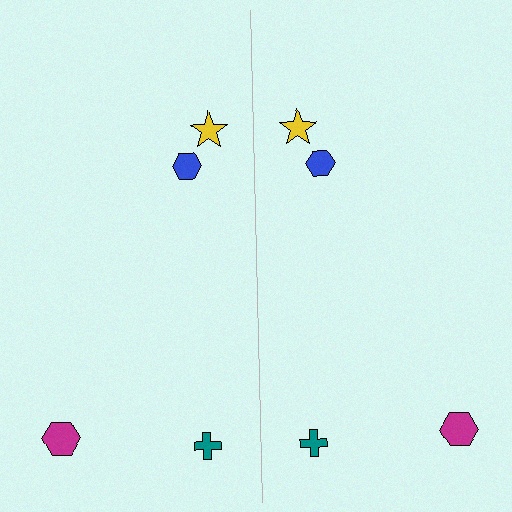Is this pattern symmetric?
Yes, this pattern has bilateral (reflection) symmetry.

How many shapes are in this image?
There are 8 shapes in this image.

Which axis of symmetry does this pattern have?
The pattern has a vertical axis of symmetry running through the center of the image.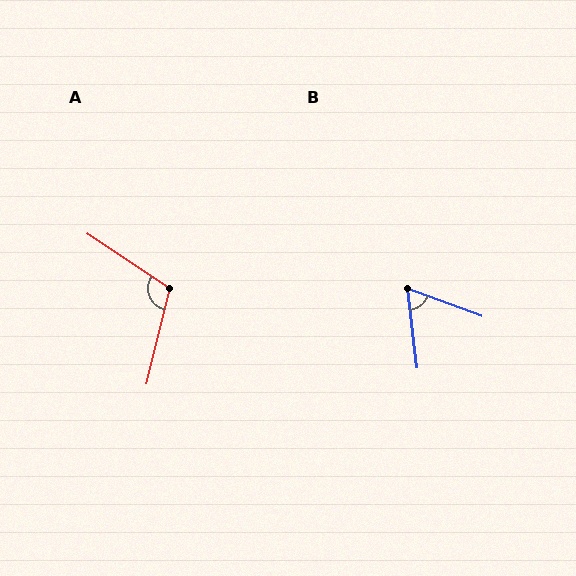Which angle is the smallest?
B, at approximately 63 degrees.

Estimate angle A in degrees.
Approximately 110 degrees.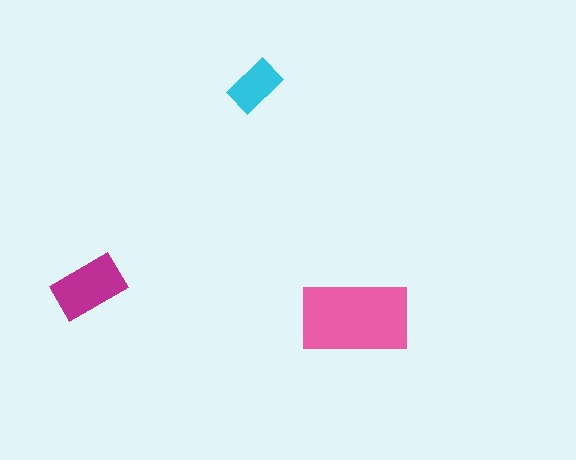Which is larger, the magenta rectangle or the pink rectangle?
The pink one.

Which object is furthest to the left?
The magenta rectangle is leftmost.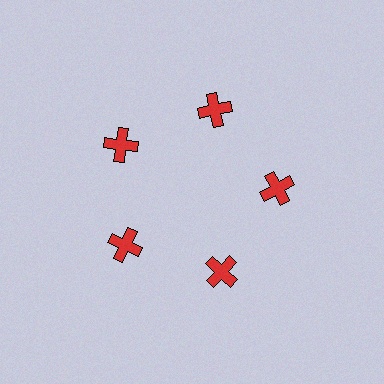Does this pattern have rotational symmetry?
Yes, this pattern has 5-fold rotational symmetry. It looks the same after rotating 72 degrees around the center.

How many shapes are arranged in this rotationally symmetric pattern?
There are 5 shapes, arranged in 5 groups of 1.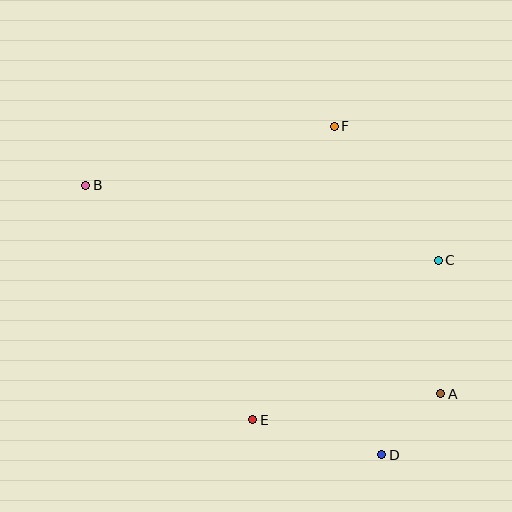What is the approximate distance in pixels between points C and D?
The distance between C and D is approximately 203 pixels.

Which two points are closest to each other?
Points A and D are closest to each other.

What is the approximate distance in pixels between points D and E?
The distance between D and E is approximately 134 pixels.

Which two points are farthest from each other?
Points A and B are farthest from each other.